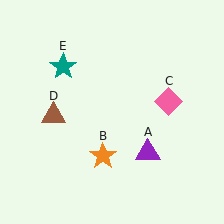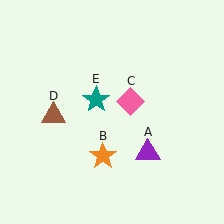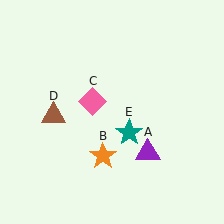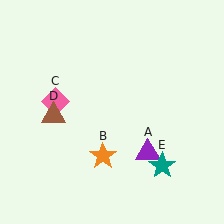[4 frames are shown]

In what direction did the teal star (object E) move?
The teal star (object E) moved down and to the right.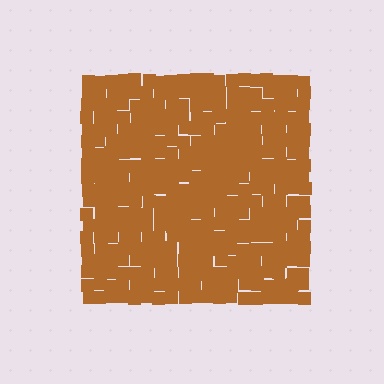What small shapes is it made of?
It is made of small squares.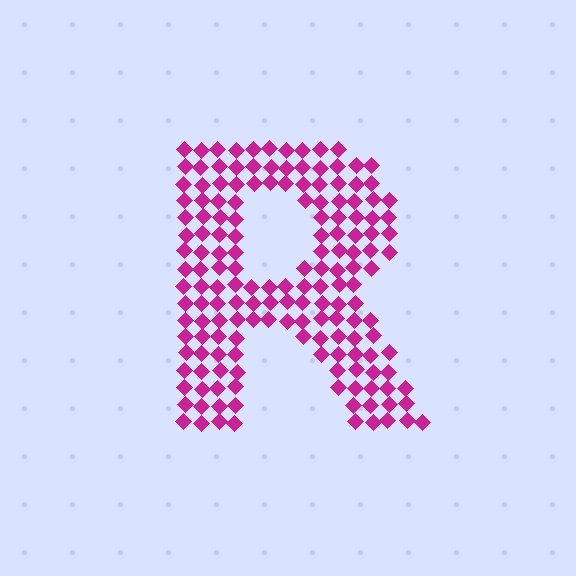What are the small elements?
The small elements are diamonds.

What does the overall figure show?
The overall figure shows the letter R.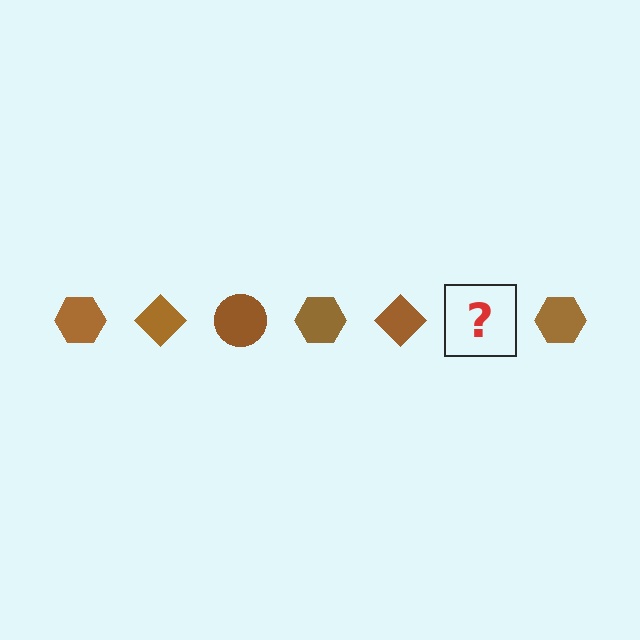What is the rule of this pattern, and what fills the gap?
The rule is that the pattern cycles through hexagon, diamond, circle shapes in brown. The gap should be filled with a brown circle.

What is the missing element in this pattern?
The missing element is a brown circle.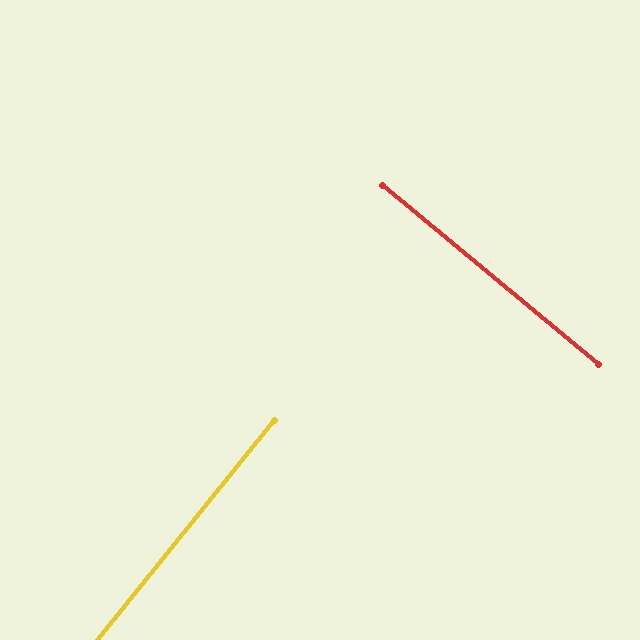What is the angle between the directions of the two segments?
Approximately 89 degrees.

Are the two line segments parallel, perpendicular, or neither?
Perpendicular — they meet at approximately 89°.